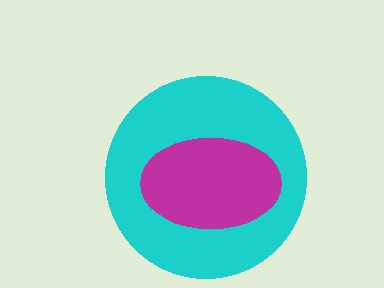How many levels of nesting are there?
2.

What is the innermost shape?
The magenta ellipse.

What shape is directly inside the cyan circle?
The magenta ellipse.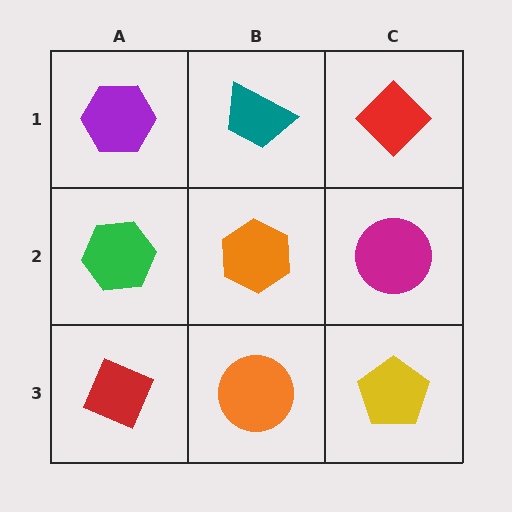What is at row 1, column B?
A teal trapezoid.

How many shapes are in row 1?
3 shapes.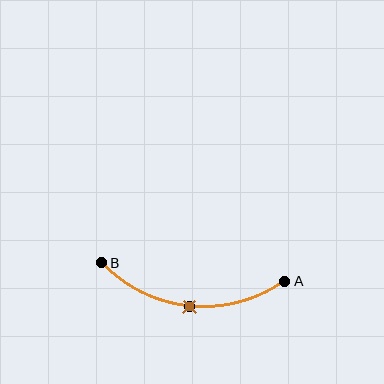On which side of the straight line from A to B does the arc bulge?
The arc bulges below the straight line connecting A and B.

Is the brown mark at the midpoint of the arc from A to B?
Yes. The brown mark lies on the arc at equal arc-length from both A and B — it is the arc midpoint.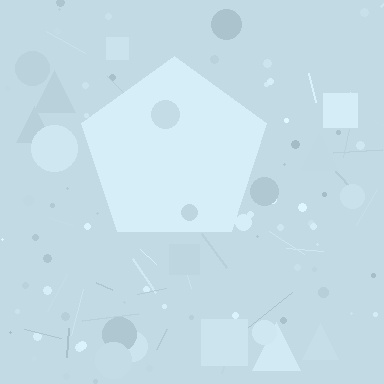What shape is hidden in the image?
A pentagon is hidden in the image.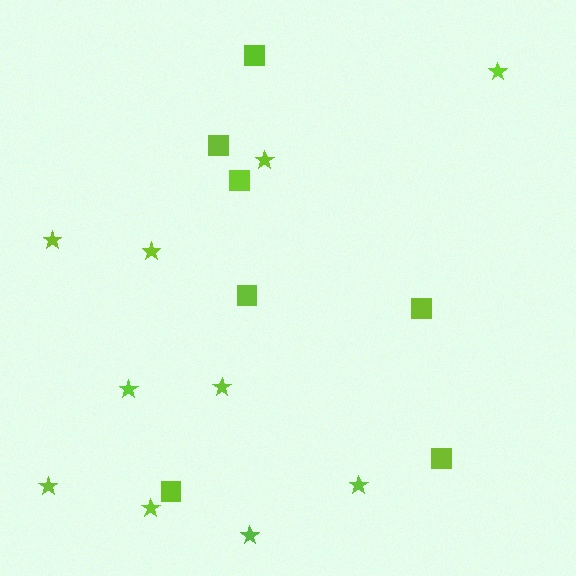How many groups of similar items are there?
There are 2 groups: one group of stars (10) and one group of squares (7).